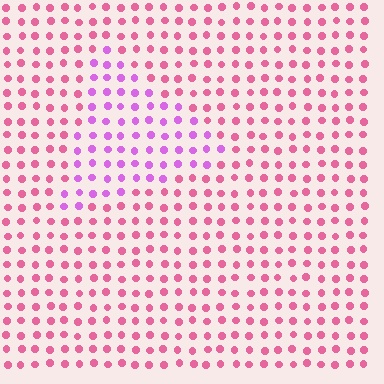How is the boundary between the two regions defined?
The boundary is defined purely by a slight shift in hue (about 40 degrees). Spacing, size, and orientation are identical on both sides.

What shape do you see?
I see a triangle.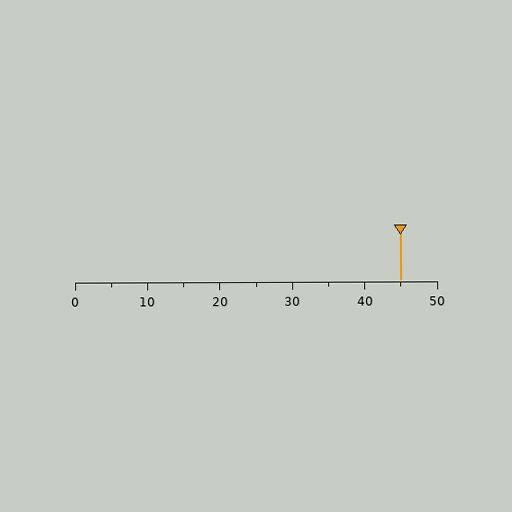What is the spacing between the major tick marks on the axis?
The major ticks are spaced 10 apart.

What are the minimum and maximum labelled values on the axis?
The axis runs from 0 to 50.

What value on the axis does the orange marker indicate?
The marker indicates approximately 45.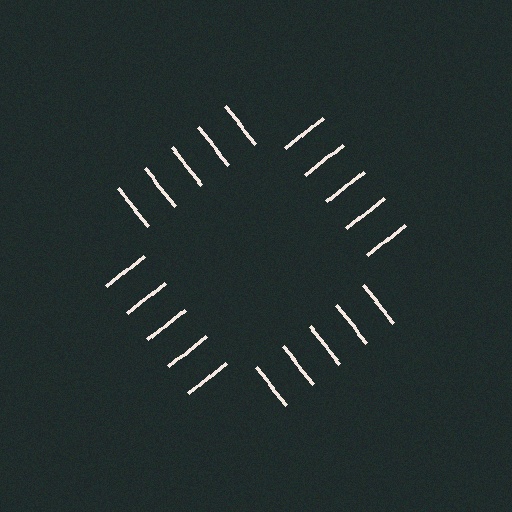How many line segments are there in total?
20 — 5 along each of the 4 edges.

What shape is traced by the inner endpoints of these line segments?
An illusory square — the line segments terminate on its edges but no continuous stroke is drawn.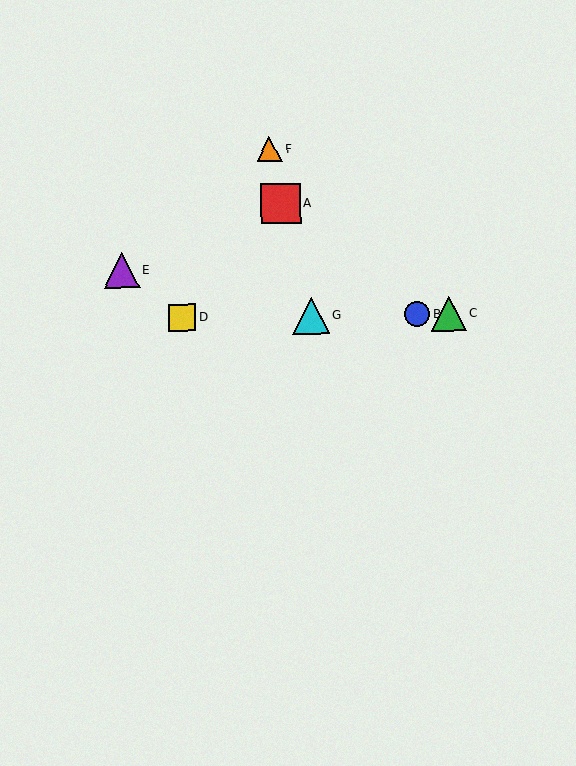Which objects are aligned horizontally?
Objects B, C, D, G are aligned horizontally.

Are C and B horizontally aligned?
Yes, both are at y≈314.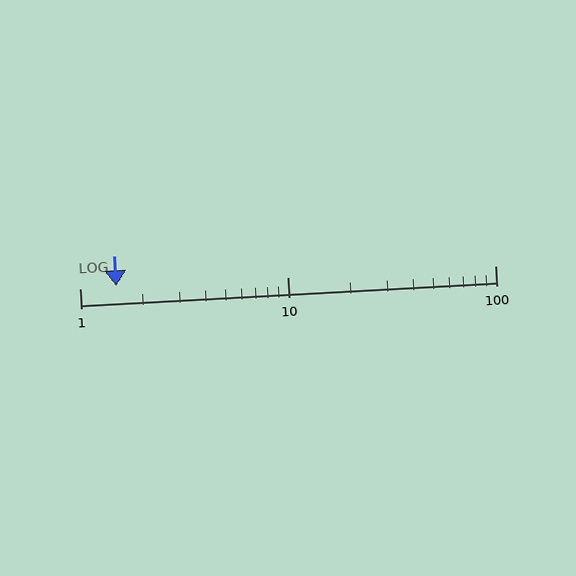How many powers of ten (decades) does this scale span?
The scale spans 2 decades, from 1 to 100.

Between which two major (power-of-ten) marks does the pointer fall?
The pointer is between 1 and 10.